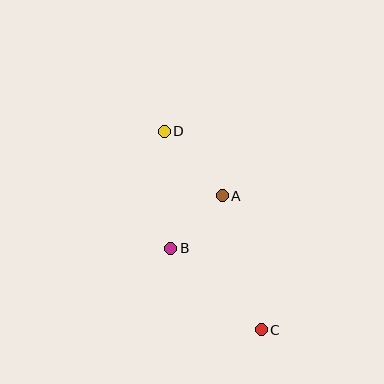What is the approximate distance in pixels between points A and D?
The distance between A and D is approximately 87 pixels.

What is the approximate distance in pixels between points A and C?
The distance between A and C is approximately 139 pixels.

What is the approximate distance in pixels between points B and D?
The distance between B and D is approximately 118 pixels.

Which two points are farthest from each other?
Points C and D are farthest from each other.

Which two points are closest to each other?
Points A and B are closest to each other.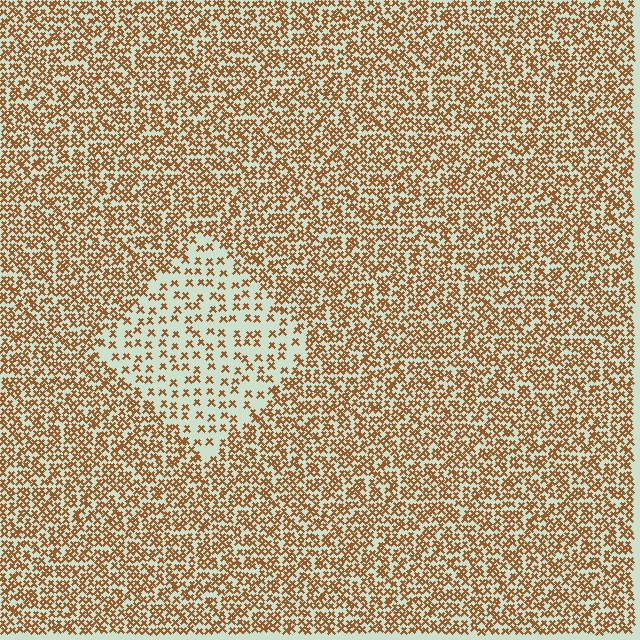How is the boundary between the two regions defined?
The boundary is defined by a change in element density (approximately 2.4x ratio). All elements are the same color, size, and shape.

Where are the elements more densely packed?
The elements are more densely packed outside the diamond boundary.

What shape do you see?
I see a diamond.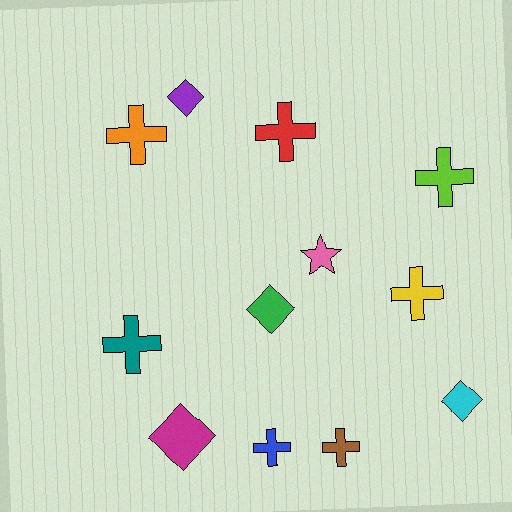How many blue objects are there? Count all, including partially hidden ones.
There is 1 blue object.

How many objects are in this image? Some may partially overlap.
There are 12 objects.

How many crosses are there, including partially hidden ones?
There are 7 crosses.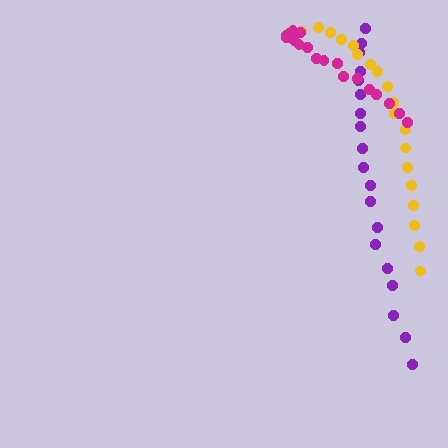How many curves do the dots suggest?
There are 3 distinct paths.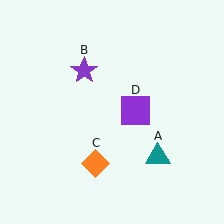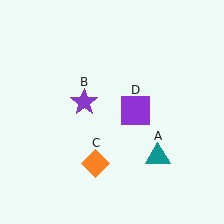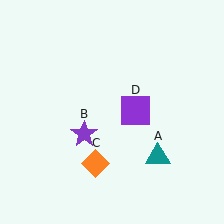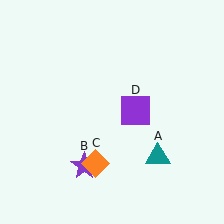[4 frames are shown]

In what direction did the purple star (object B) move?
The purple star (object B) moved down.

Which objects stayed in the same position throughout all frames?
Teal triangle (object A) and orange diamond (object C) and purple square (object D) remained stationary.